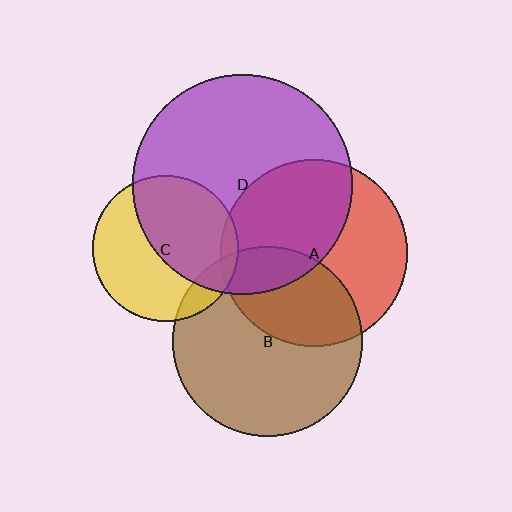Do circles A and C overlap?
Yes.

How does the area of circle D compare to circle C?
Approximately 2.3 times.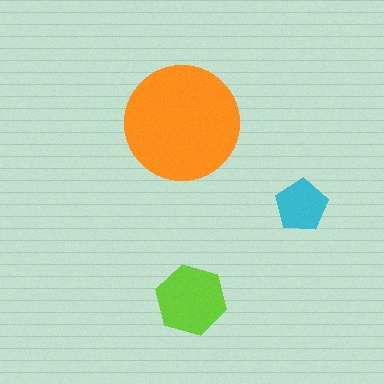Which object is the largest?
The orange circle.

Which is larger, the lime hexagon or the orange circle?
The orange circle.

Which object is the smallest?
The cyan pentagon.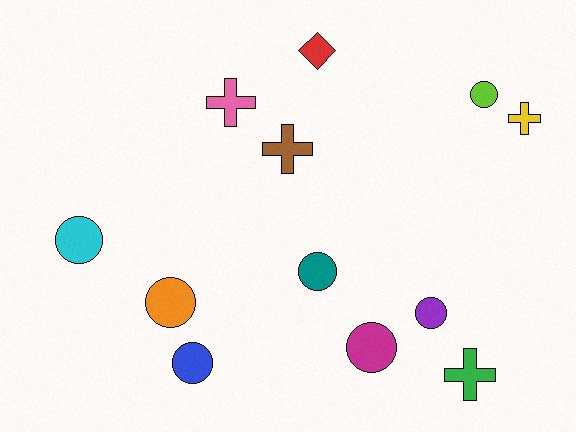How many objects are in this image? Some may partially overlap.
There are 12 objects.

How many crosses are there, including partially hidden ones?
There are 4 crosses.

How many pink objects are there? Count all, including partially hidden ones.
There is 1 pink object.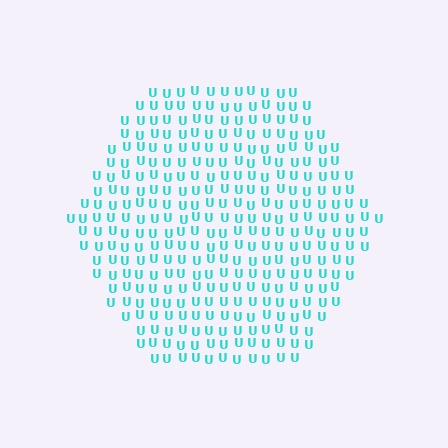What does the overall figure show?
The overall figure shows a hexagon.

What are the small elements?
The small elements are letter U's.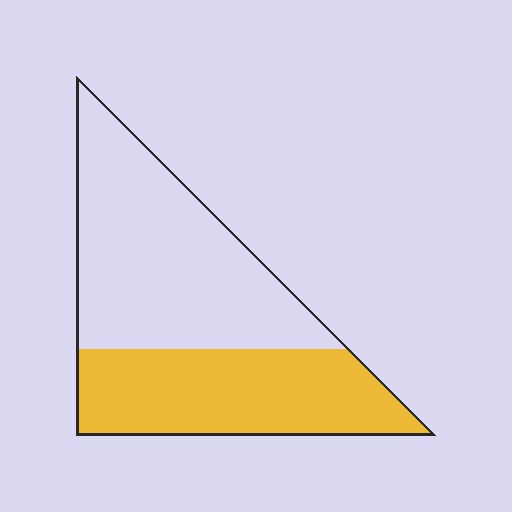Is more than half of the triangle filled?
No.